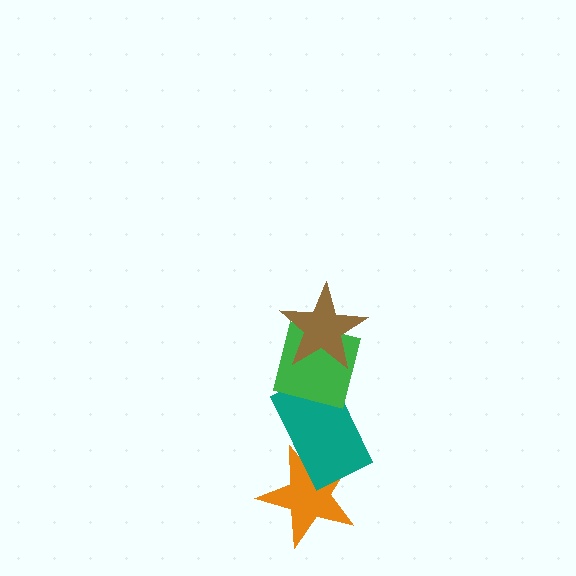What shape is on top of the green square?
The brown star is on top of the green square.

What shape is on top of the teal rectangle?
The green square is on top of the teal rectangle.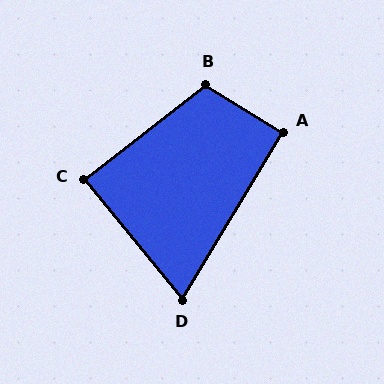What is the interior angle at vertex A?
Approximately 91 degrees (approximately right).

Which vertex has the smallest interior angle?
D, at approximately 70 degrees.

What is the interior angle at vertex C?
Approximately 89 degrees (approximately right).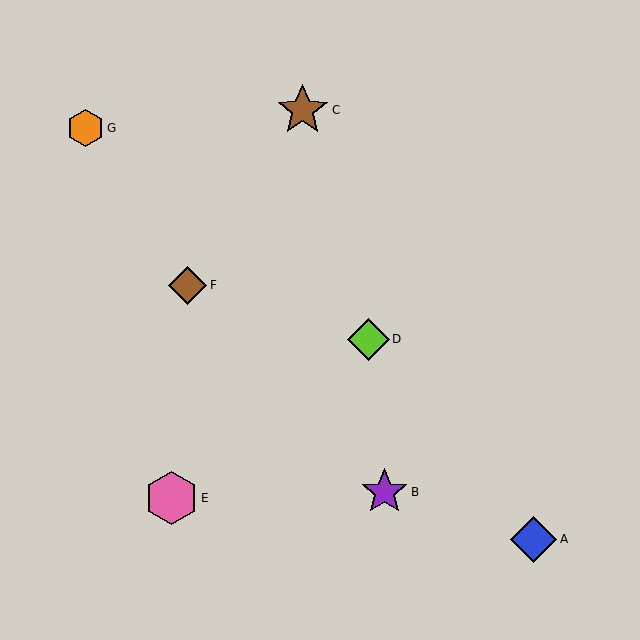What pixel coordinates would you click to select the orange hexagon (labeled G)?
Click at (86, 128) to select the orange hexagon G.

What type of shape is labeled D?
Shape D is a lime diamond.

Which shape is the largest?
The pink hexagon (labeled E) is the largest.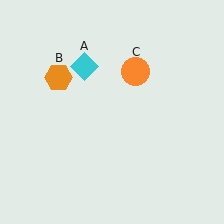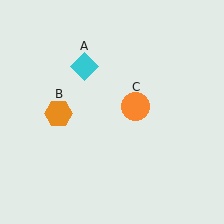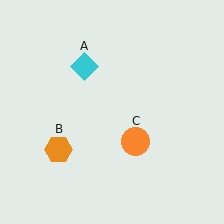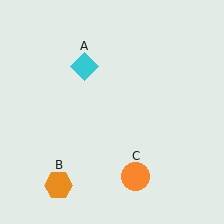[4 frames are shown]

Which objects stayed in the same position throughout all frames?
Cyan diamond (object A) remained stationary.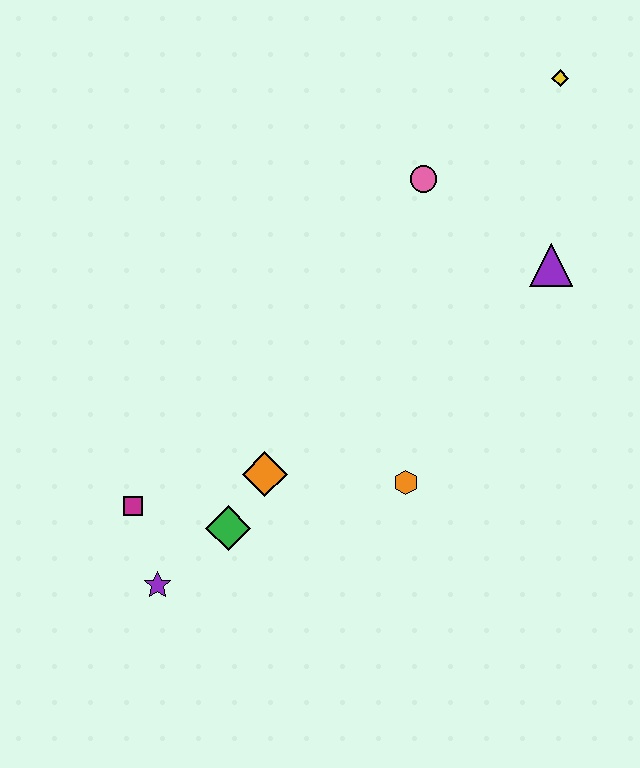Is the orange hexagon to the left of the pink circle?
Yes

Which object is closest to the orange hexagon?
The orange diamond is closest to the orange hexagon.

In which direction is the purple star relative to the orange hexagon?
The purple star is to the left of the orange hexagon.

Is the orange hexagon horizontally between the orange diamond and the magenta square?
No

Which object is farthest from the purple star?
The yellow diamond is farthest from the purple star.